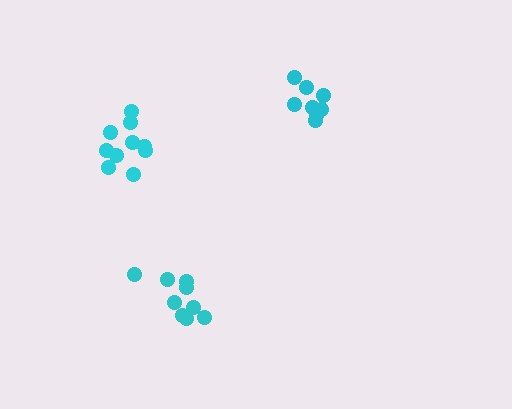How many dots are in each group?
Group 1: 10 dots, Group 2: 8 dots, Group 3: 9 dots (27 total).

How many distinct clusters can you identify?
There are 3 distinct clusters.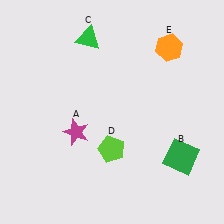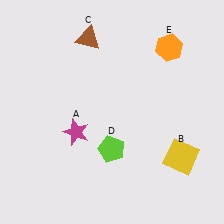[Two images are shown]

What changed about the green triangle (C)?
In Image 1, C is green. In Image 2, it changed to brown.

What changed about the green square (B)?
In Image 1, B is green. In Image 2, it changed to yellow.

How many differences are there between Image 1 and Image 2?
There are 2 differences between the two images.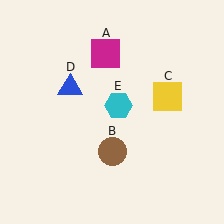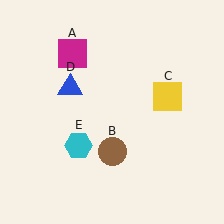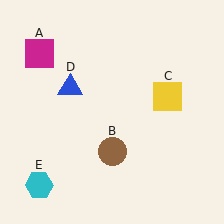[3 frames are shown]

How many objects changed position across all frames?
2 objects changed position: magenta square (object A), cyan hexagon (object E).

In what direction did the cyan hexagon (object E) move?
The cyan hexagon (object E) moved down and to the left.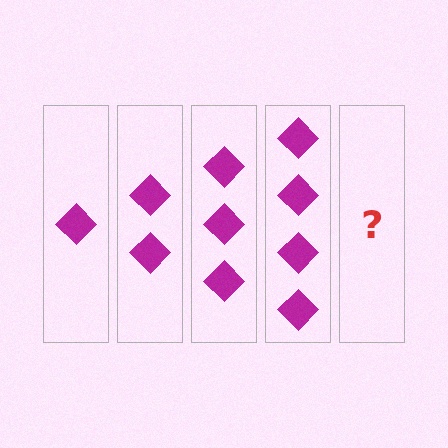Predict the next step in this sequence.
The next step is 5 diamonds.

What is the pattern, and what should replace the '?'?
The pattern is that each step adds one more diamond. The '?' should be 5 diamonds.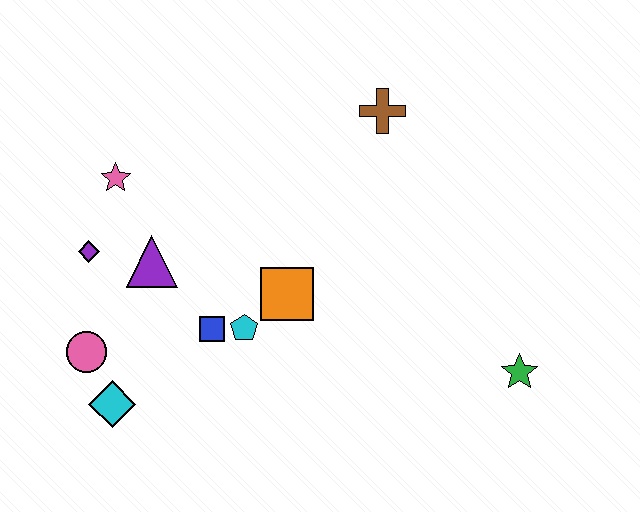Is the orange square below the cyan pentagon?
No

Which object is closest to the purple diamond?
The purple triangle is closest to the purple diamond.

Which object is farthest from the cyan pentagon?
The green star is farthest from the cyan pentagon.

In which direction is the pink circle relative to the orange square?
The pink circle is to the left of the orange square.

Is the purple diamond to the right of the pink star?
No